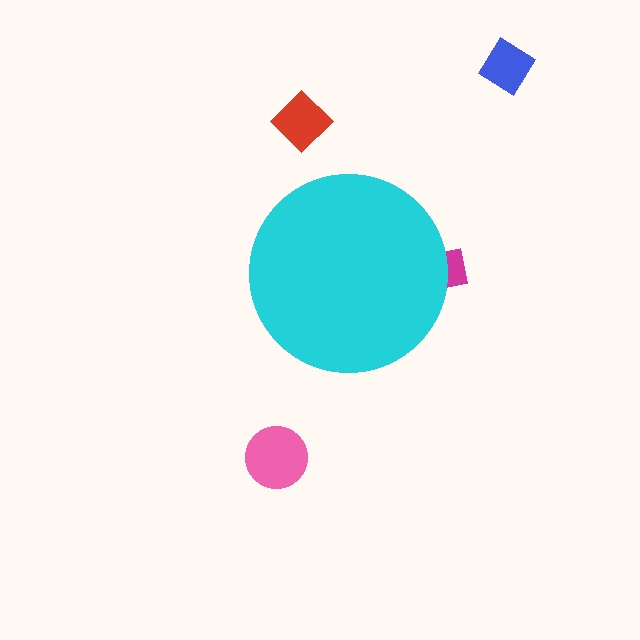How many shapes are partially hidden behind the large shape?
1 shape is partially hidden.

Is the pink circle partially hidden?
No, the pink circle is fully visible.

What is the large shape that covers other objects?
A cyan circle.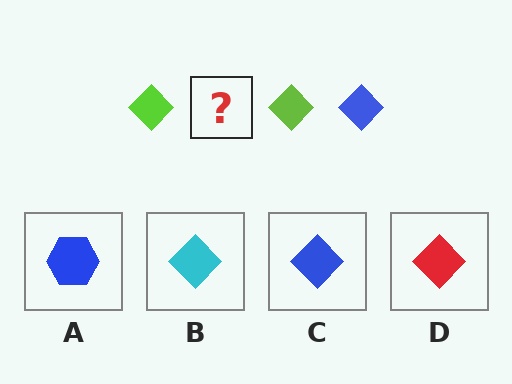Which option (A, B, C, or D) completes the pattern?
C.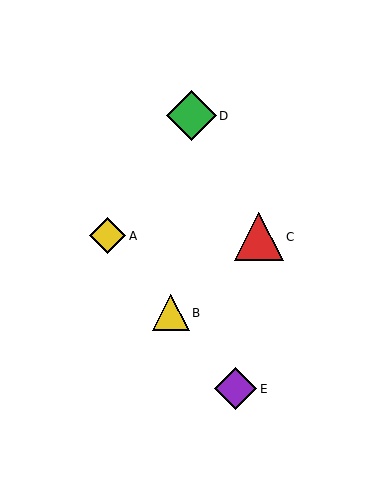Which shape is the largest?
The green diamond (labeled D) is the largest.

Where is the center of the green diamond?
The center of the green diamond is at (191, 116).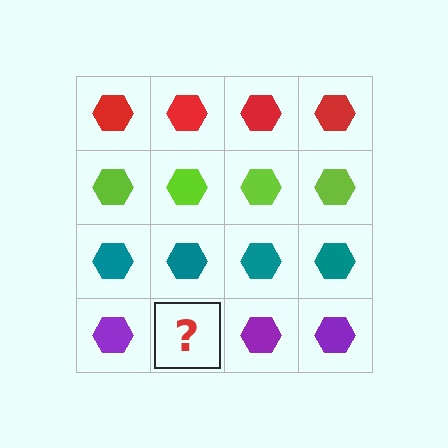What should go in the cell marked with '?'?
The missing cell should contain a purple hexagon.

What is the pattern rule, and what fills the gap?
The rule is that each row has a consistent color. The gap should be filled with a purple hexagon.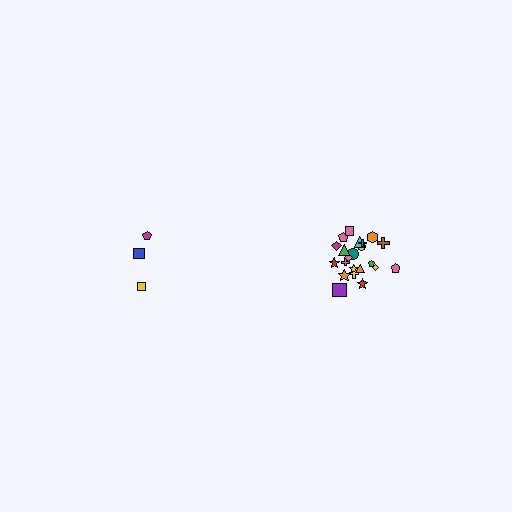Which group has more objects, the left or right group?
The right group.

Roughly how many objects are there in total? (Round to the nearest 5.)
Roughly 25 objects in total.